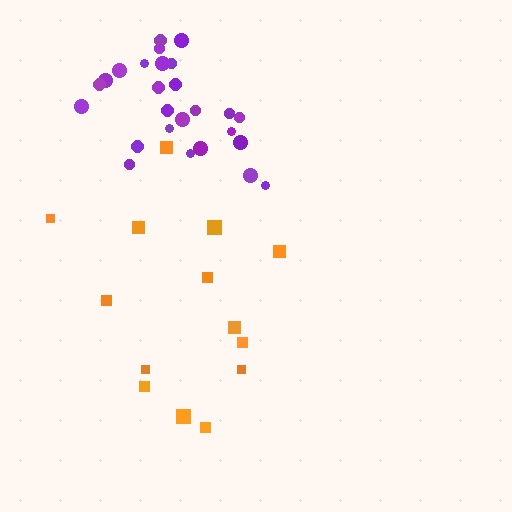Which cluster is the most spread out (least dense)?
Orange.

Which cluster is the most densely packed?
Purple.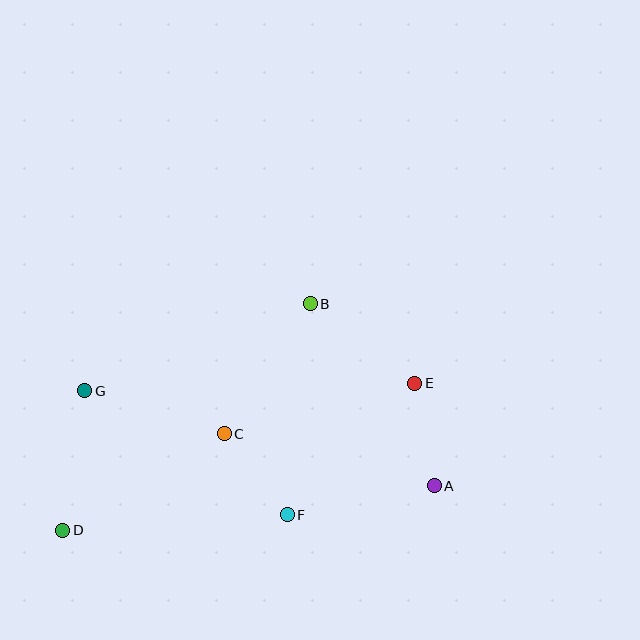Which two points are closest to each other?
Points C and F are closest to each other.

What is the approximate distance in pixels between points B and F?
The distance between B and F is approximately 212 pixels.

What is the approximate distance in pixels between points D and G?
The distance between D and G is approximately 141 pixels.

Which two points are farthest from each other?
Points D and E are farthest from each other.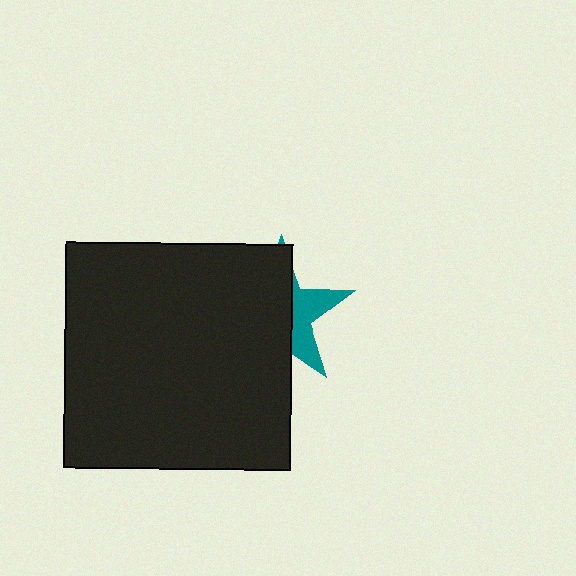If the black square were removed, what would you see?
You would see the complete teal star.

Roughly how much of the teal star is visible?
A small part of it is visible (roughly 33%).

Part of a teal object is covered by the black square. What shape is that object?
It is a star.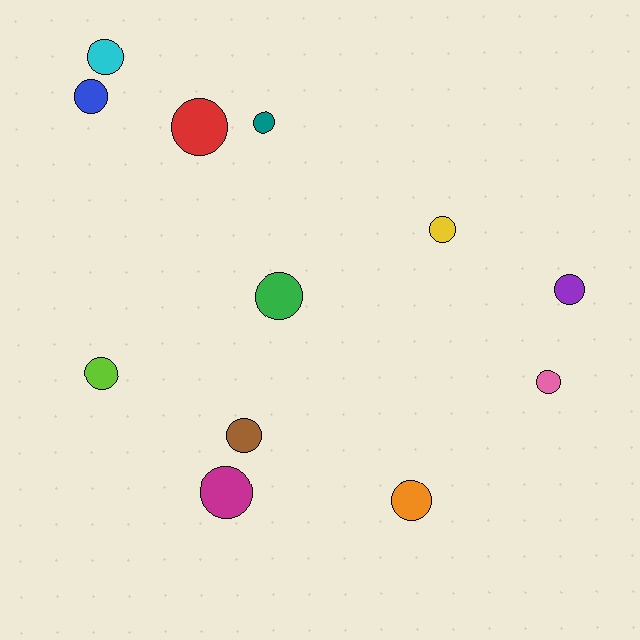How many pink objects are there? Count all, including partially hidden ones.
There is 1 pink object.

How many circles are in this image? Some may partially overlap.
There are 12 circles.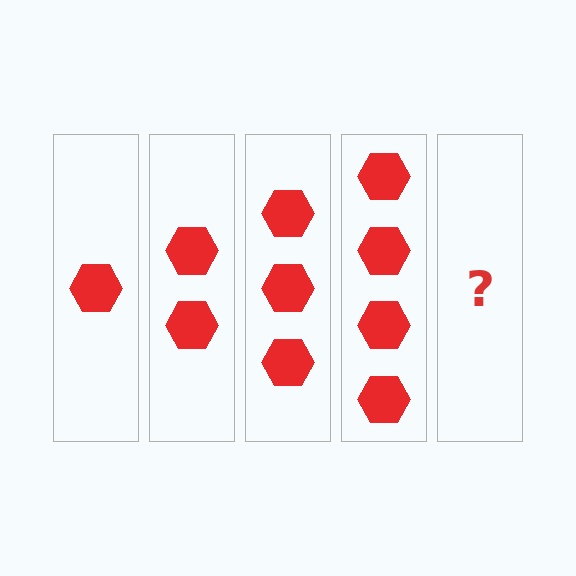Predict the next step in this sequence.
The next step is 5 hexagons.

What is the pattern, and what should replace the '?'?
The pattern is that each step adds one more hexagon. The '?' should be 5 hexagons.